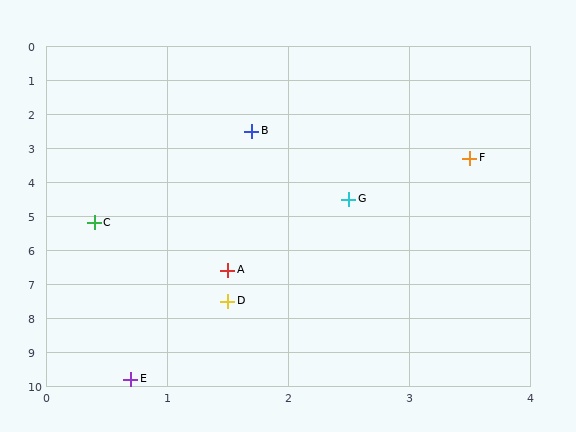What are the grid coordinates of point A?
Point A is at approximately (1.5, 6.6).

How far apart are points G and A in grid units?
Points G and A are about 2.3 grid units apart.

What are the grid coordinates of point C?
Point C is at approximately (0.4, 5.2).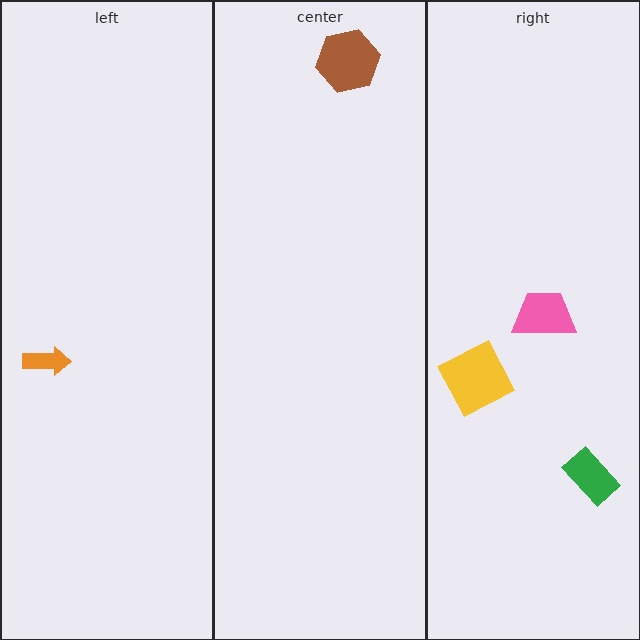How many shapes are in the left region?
1.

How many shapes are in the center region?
1.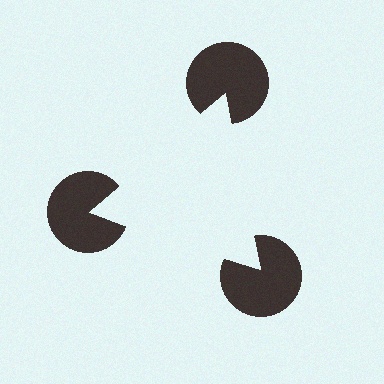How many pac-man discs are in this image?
There are 3 — one at each vertex of the illusory triangle.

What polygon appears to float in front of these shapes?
An illusory triangle — its edges are inferred from the aligned wedge cuts in the pac-man discs, not physically drawn.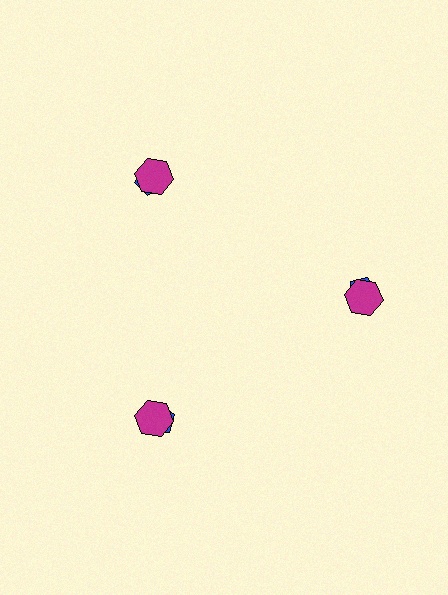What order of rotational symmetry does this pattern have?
This pattern has 3-fold rotational symmetry.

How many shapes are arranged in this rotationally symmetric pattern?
There are 6 shapes, arranged in 3 groups of 2.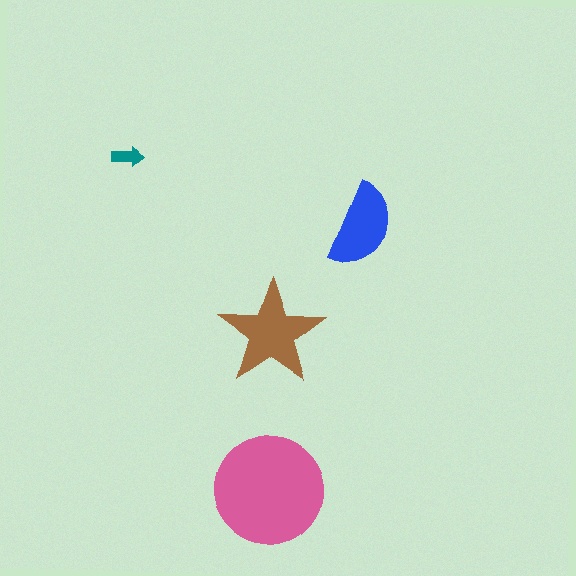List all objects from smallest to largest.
The teal arrow, the blue semicircle, the brown star, the pink circle.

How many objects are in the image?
There are 4 objects in the image.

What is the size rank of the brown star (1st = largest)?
2nd.